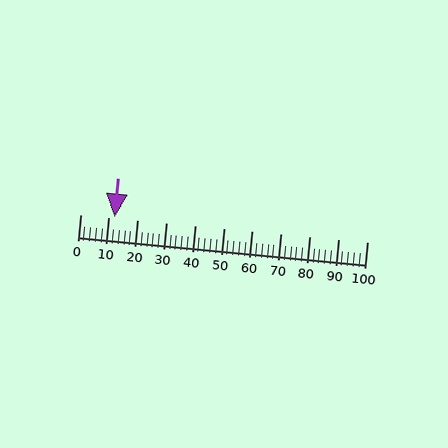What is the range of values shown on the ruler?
The ruler shows values from 0 to 100.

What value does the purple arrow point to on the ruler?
The purple arrow points to approximately 12.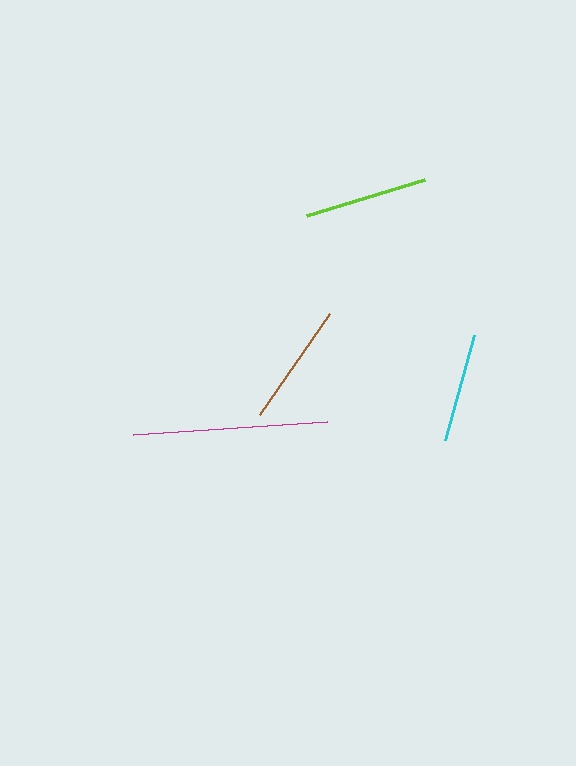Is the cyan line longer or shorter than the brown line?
The brown line is longer than the cyan line.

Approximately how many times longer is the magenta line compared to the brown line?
The magenta line is approximately 1.6 times the length of the brown line.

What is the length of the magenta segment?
The magenta segment is approximately 194 pixels long.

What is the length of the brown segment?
The brown segment is approximately 123 pixels long.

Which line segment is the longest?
The magenta line is the longest at approximately 194 pixels.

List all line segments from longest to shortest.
From longest to shortest: magenta, brown, lime, cyan.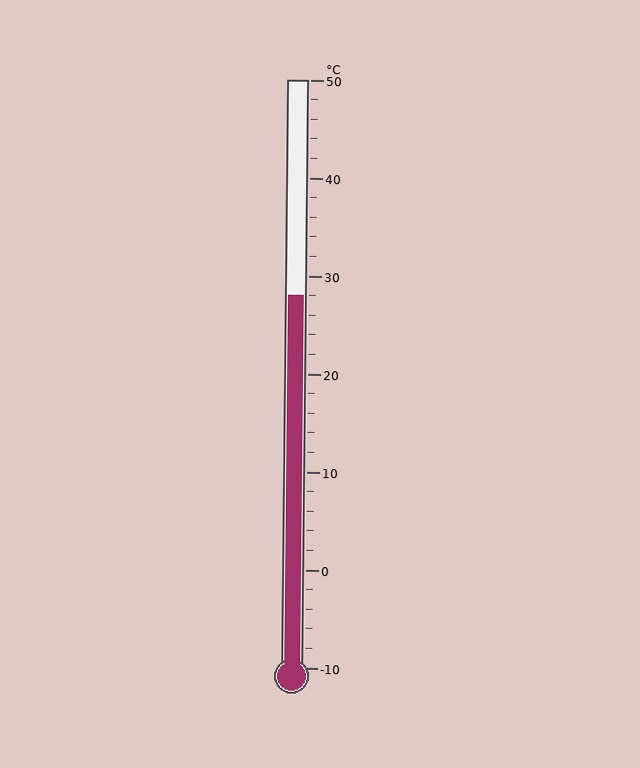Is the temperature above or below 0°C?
The temperature is above 0°C.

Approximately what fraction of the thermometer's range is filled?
The thermometer is filled to approximately 65% of its range.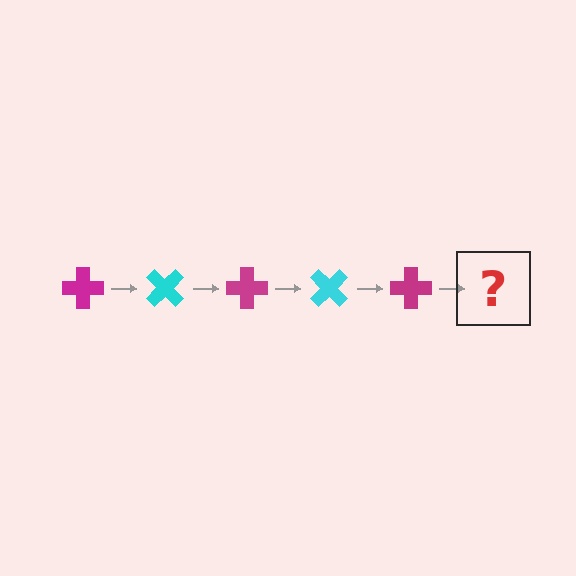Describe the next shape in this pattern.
It should be a cyan cross, rotated 225 degrees from the start.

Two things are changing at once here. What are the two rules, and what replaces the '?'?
The two rules are that it rotates 45 degrees each step and the color cycles through magenta and cyan. The '?' should be a cyan cross, rotated 225 degrees from the start.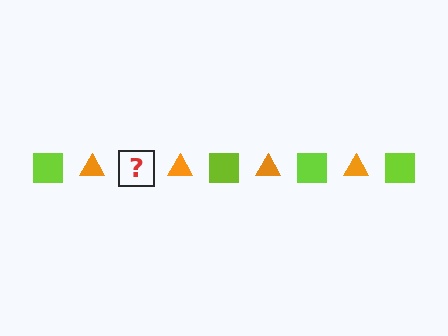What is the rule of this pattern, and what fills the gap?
The rule is that the pattern alternates between lime square and orange triangle. The gap should be filled with a lime square.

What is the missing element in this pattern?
The missing element is a lime square.